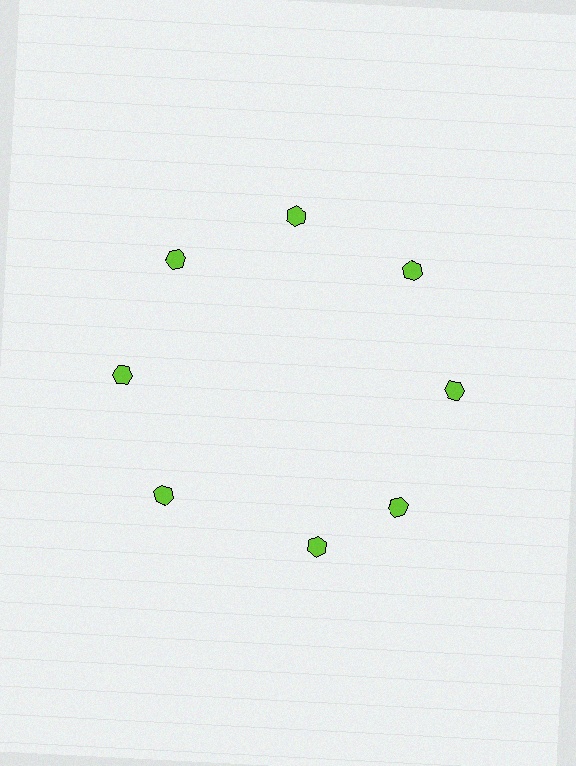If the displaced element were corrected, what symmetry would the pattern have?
It would have 8-fold rotational symmetry — the pattern would map onto itself every 45 degrees.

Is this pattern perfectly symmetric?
No. The 8 lime hexagons are arranged in a ring, but one element near the 6 o'clock position is rotated out of alignment along the ring, breaking the 8-fold rotational symmetry.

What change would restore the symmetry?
The symmetry would be restored by rotating it back into even spacing with its neighbors so that all 8 hexagons sit at equal angles and equal distance from the center.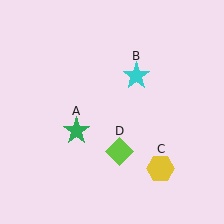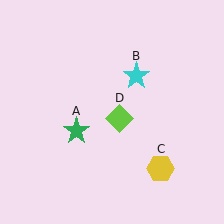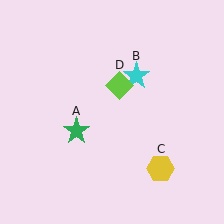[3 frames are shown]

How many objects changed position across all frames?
1 object changed position: lime diamond (object D).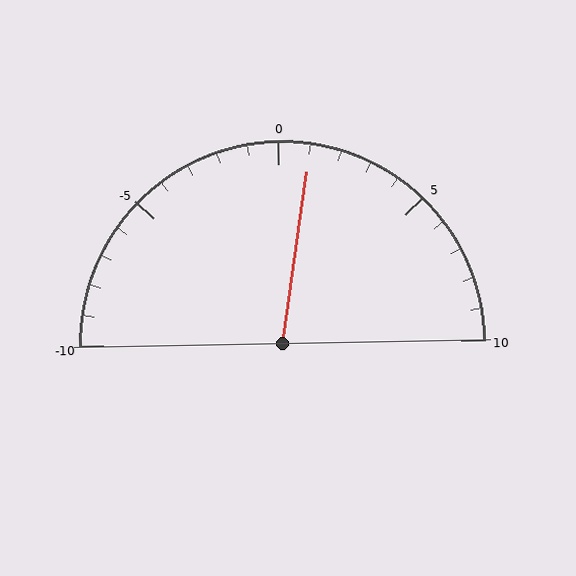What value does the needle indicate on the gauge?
The needle indicates approximately 1.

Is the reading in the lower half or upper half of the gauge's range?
The reading is in the upper half of the range (-10 to 10).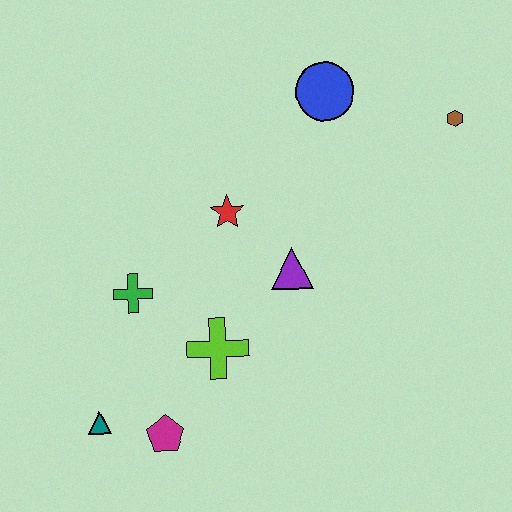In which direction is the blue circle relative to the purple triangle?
The blue circle is above the purple triangle.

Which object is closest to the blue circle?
The brown hexagon is closest to the blue circle.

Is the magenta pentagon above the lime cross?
No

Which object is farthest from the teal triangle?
The brown hexagon is farthest from the teal triangle.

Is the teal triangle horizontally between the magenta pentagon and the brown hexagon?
No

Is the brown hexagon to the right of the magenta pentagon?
Yes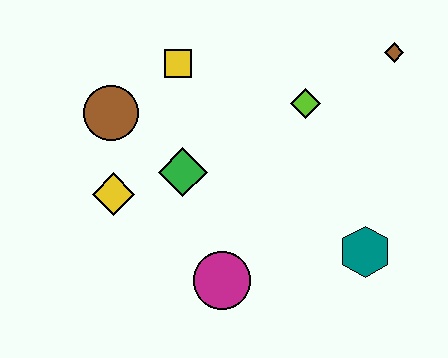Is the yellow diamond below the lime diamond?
Yes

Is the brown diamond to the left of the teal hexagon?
No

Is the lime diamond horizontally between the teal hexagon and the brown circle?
Yes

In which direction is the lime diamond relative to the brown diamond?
The lime diamond is to the left of the brown diamond.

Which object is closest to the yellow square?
The brown circle is closest to the yellow square.